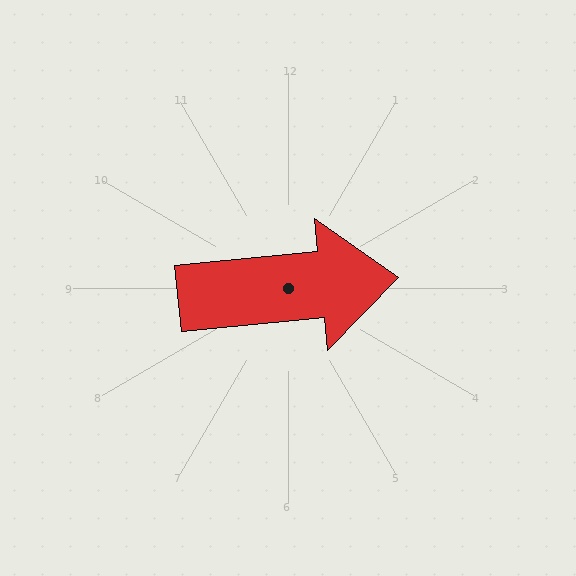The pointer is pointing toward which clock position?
Roughly 3 o'clock.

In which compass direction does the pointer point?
East.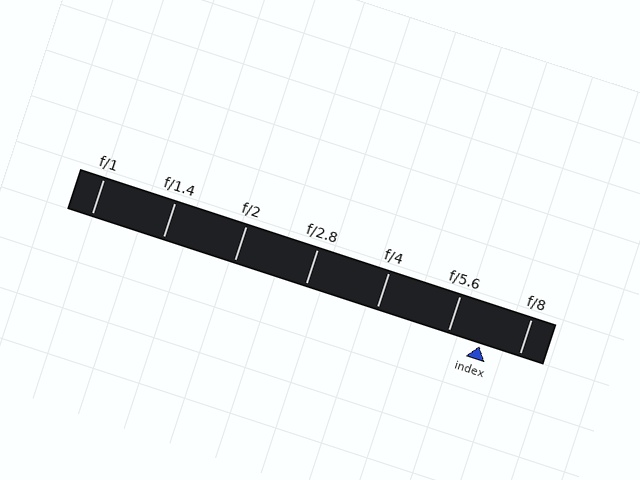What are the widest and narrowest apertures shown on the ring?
The widest aperture shown is f/1 and the narrowest is f/8.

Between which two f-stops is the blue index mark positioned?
The index mark is between f/5.6 and f/8.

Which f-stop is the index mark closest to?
The index mark is closest to f/5.6.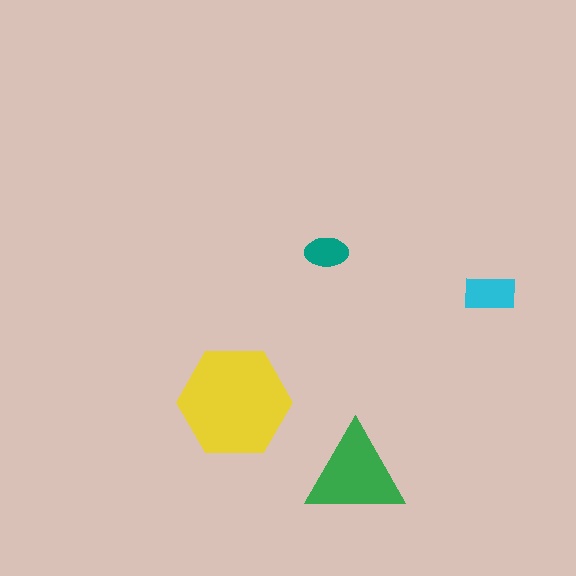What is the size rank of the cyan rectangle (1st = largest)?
3rd.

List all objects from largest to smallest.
The yellow hexagon, the green triangle, the cyan rectangle, the teal ellipse.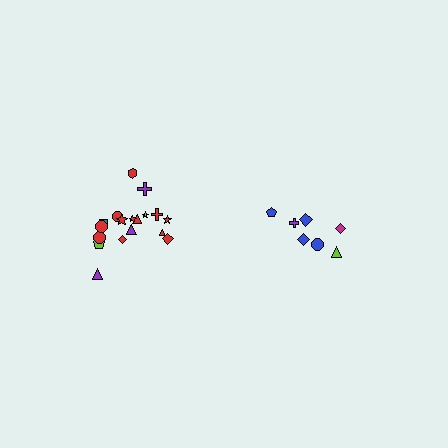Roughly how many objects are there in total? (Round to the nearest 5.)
Roughly 25 objects in total.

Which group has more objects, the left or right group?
The left group.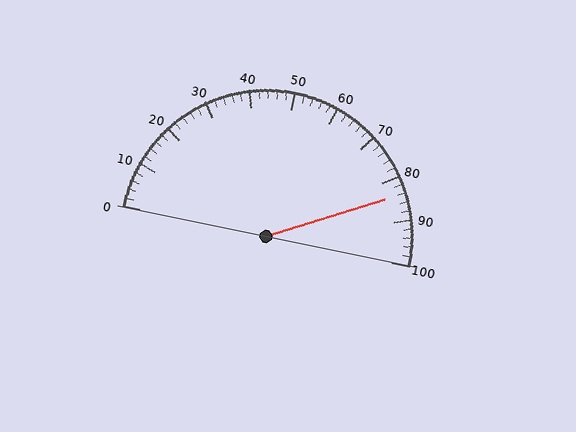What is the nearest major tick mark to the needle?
The nearest major tick mark is 80.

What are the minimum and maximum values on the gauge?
The gauge ranges from 0 to 100.